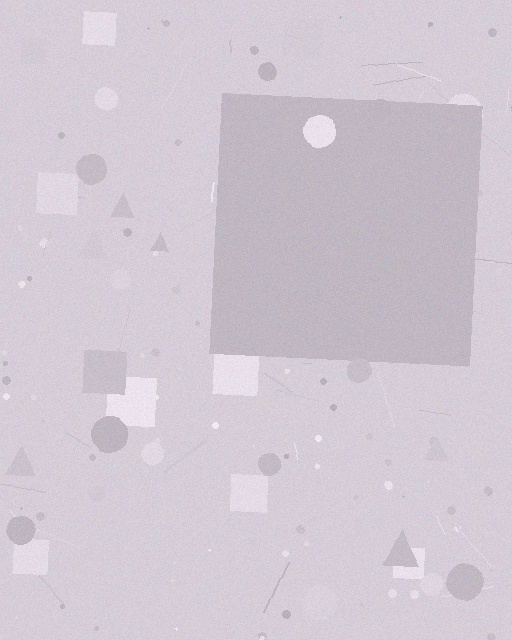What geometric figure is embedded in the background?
A square is embedded in the background.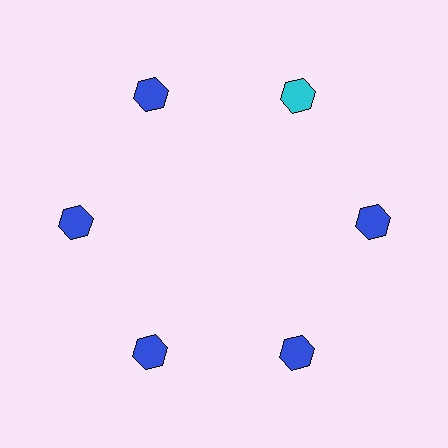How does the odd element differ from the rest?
It has a different color: cyan instead of blue.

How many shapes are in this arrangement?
There are 6 shapes arranged in a ring pattern.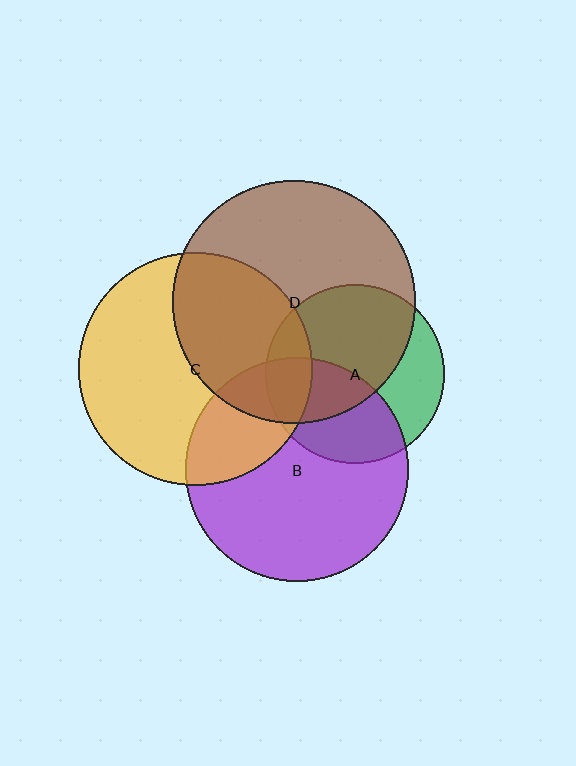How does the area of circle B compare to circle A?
Approximately 1.6 times.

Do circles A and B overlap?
Yes.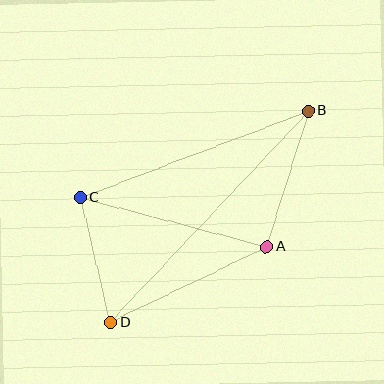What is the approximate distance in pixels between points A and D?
The distance between A and D is approximately 174 pixels.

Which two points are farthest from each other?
Points B and D are farthest from each other.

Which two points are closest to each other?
Points C and D are closest to each other.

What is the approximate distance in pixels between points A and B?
The distance between A and B is approximately 142 pixels.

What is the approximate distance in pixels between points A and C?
The distance between A and C is approximately 193 pixels.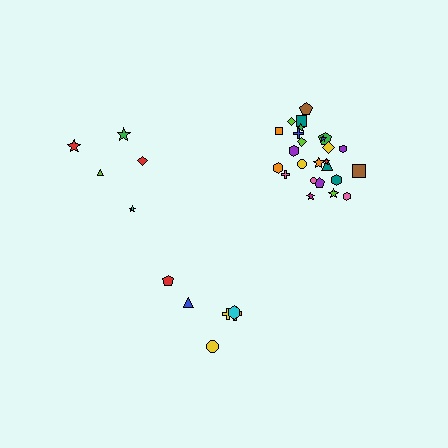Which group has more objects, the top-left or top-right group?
The top-right group.